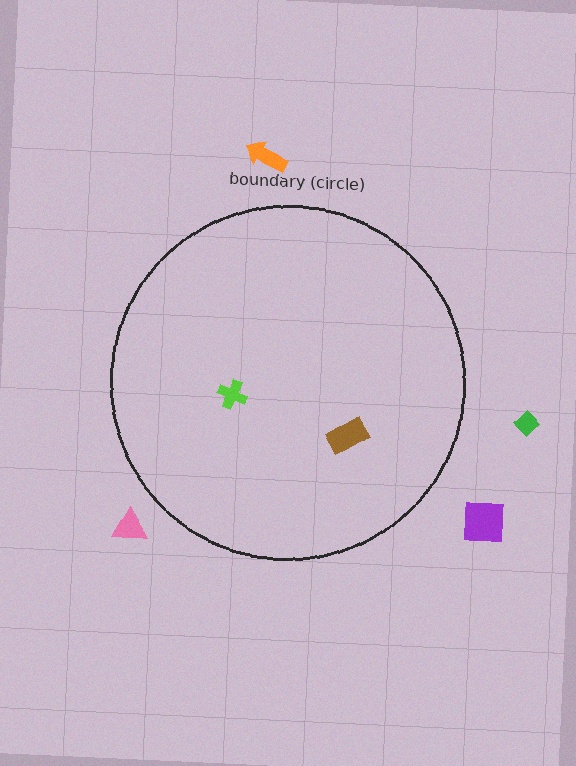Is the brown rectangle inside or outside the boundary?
Inside.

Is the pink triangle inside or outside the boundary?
Outside.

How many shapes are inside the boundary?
2 inside, 4 outside.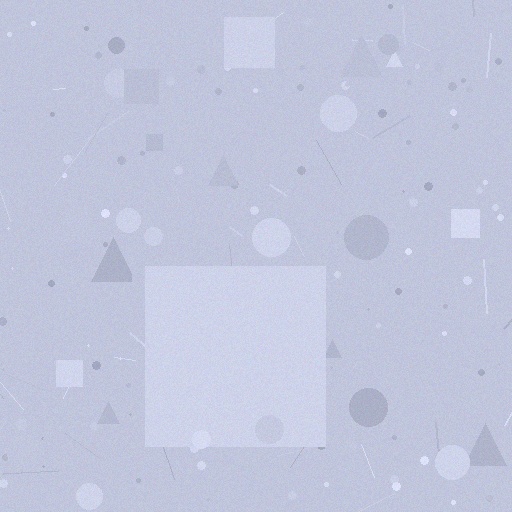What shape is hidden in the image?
A square is hidden in the image.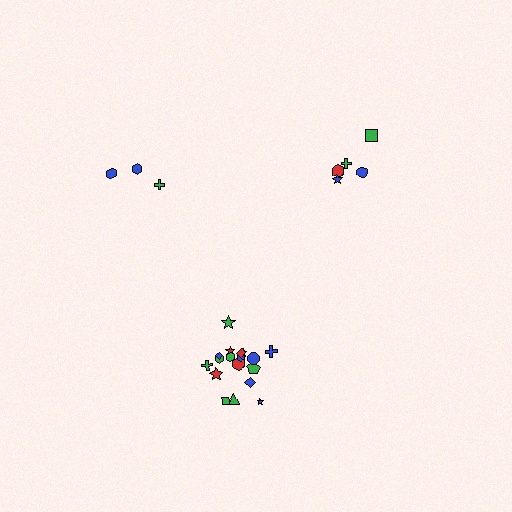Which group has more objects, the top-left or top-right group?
The top-right group.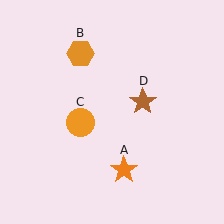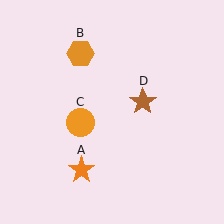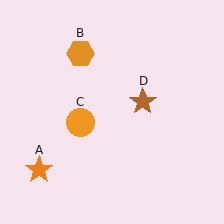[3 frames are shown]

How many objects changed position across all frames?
1 object changed position: orange star (object A).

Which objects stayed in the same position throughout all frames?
Orange hexagon (object B) and orange circle (object C) and brown star (object D) remained stationary.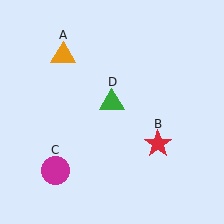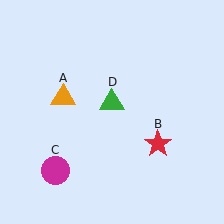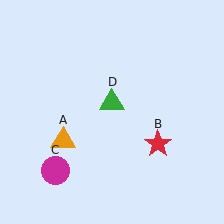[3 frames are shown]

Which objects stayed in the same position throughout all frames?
Red star (object B) and magenta circle (object C) and green triangle (object D) remained stationary.